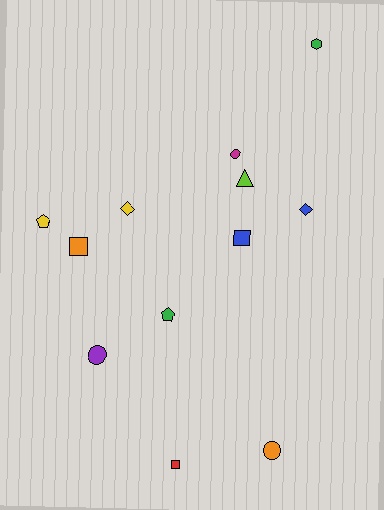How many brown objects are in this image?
There are no brown objects.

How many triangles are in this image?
There is 1 triangle.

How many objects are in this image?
There are 12 objects.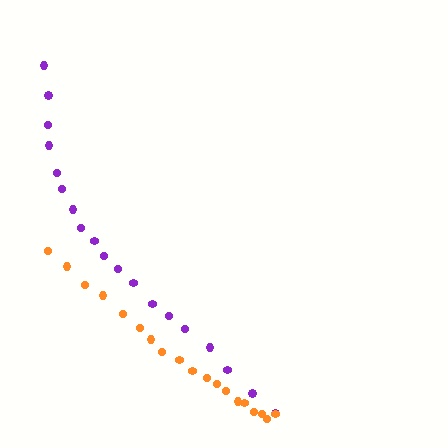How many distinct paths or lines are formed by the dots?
There are 2 distinct paths.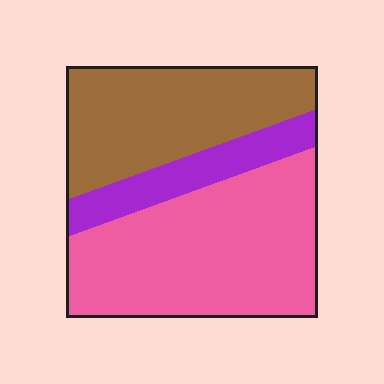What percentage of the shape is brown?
Brown takes up about one third (1/3) of the shape.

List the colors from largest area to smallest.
From largest to smallest: pink, brown, purple.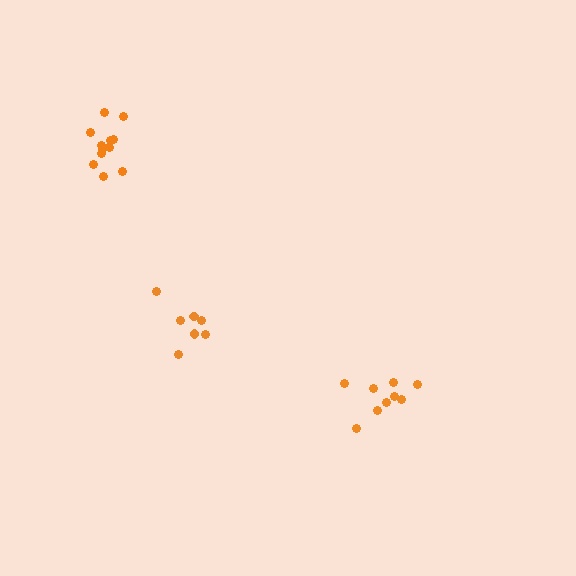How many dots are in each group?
Group 1: 12 dots, Group 2: 9 dots, Group 3: 7 dots (28 total).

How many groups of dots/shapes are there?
There are 3 groups.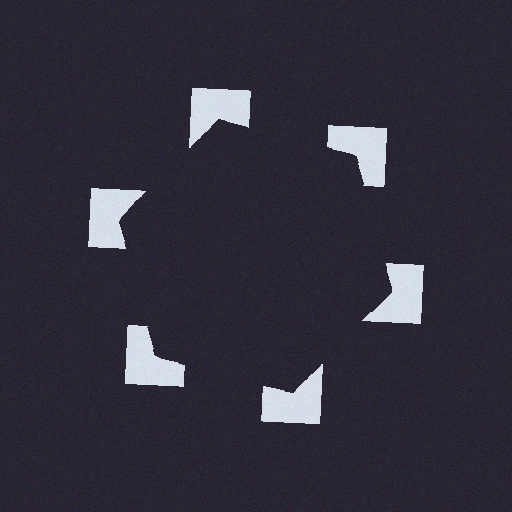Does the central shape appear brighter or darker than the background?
It typically appears slightly darker than the background, even though no actual brightness change is drawn.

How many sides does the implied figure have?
6 sides.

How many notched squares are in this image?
There are 6 — one at each vertex of the illusory hexagon.